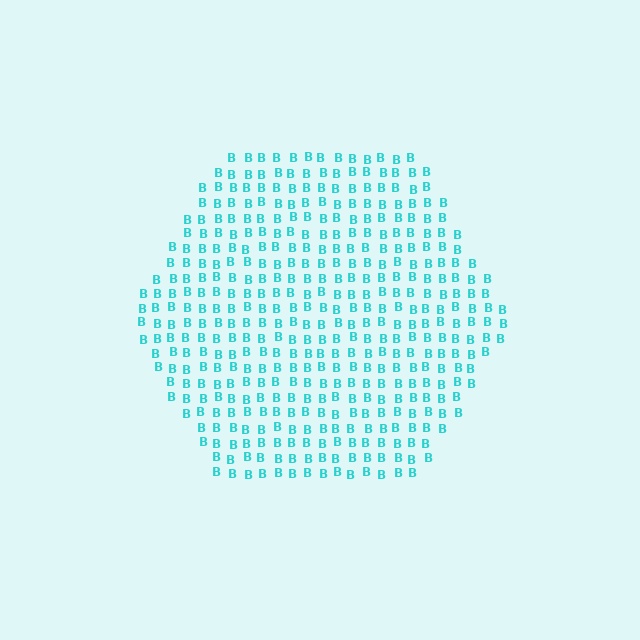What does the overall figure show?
The overall figure shows a hexagon.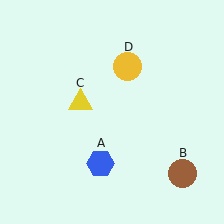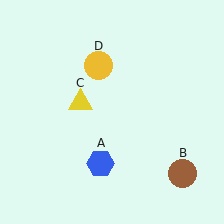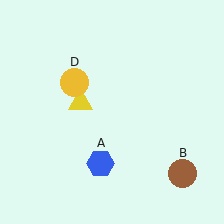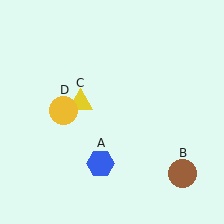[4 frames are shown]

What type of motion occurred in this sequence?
The yellow circle (object D) rotated counterclockwise around the center of the scene.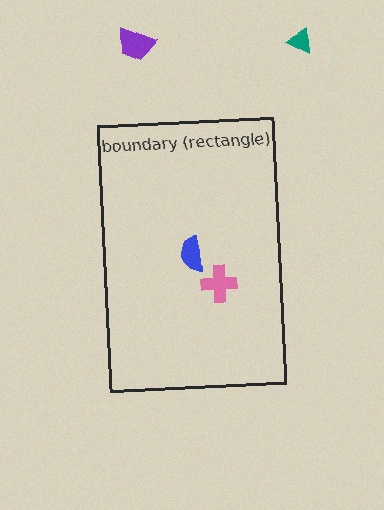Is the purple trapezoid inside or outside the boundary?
Outside.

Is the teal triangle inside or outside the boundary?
Outside.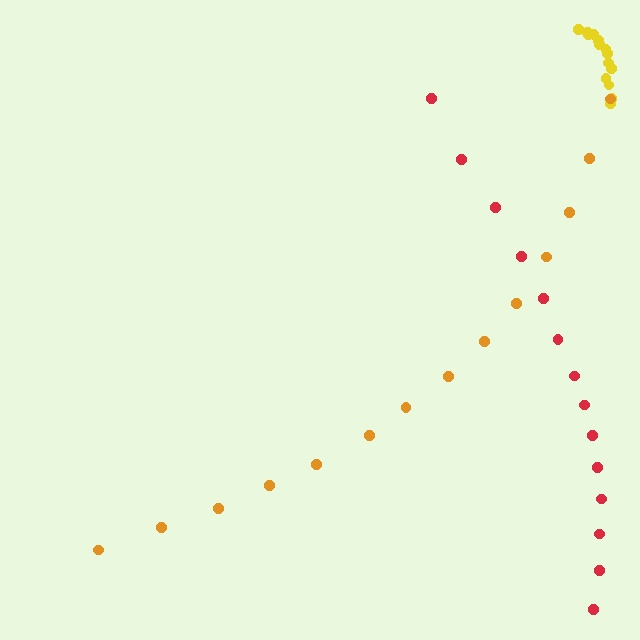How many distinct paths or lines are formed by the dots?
There are 3 distinct paths.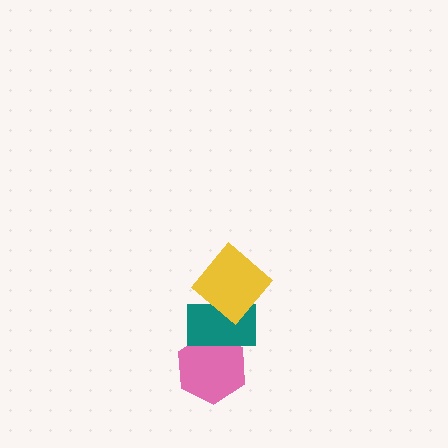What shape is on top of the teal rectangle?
The yellow diamond is on top of the teal rectangle.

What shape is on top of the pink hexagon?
The teal rectangle is on top of the pink hexagon.